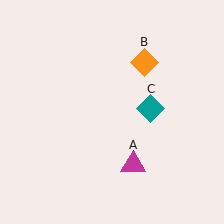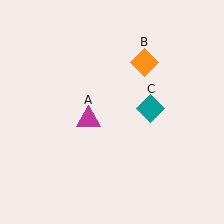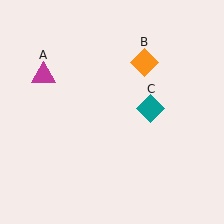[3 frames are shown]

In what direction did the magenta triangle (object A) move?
The magenta triangle (object A) moved up and to the left.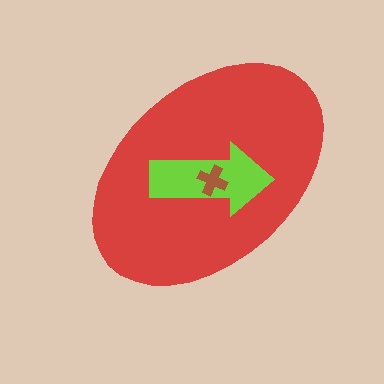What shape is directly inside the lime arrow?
The brown cross.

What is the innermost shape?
The brown cross.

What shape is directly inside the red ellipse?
The lime arrow.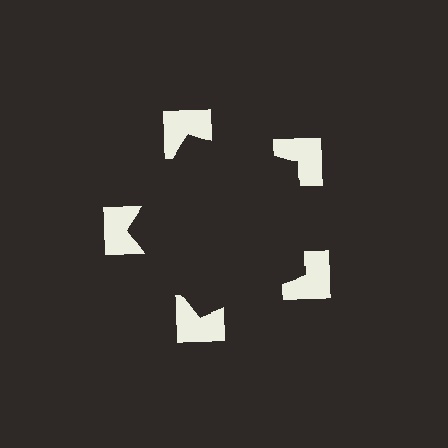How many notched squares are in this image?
There are 5 — one at each vertex of the illusory pentagon.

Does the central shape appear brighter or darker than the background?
It typically appears slightly darker than the background, even though no actual brightness change is drawn.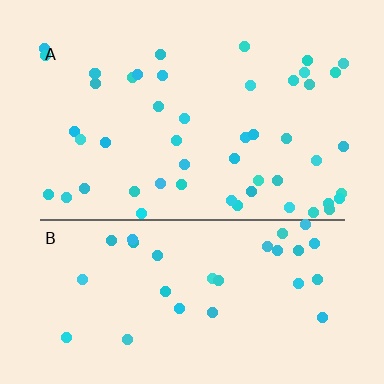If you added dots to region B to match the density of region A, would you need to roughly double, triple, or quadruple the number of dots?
Approximately double.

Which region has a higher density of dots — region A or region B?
A (the top).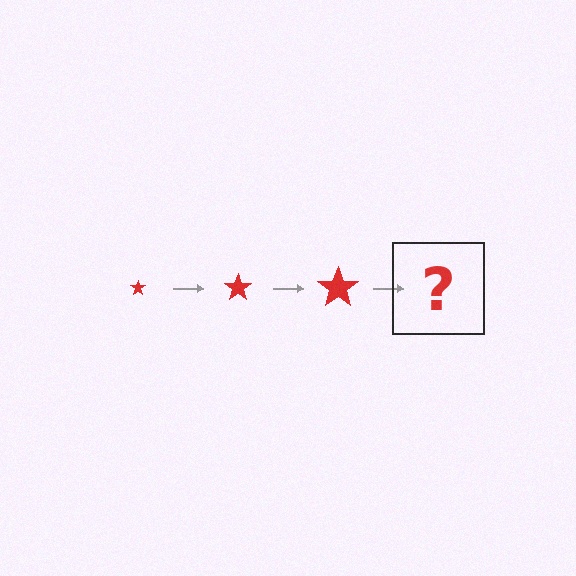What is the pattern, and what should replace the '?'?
The pattern is that the star gets progressively larger each step. The '?' should be a red star, larger than the previous one.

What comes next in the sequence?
The next element should be a red star, larger than the previous one.